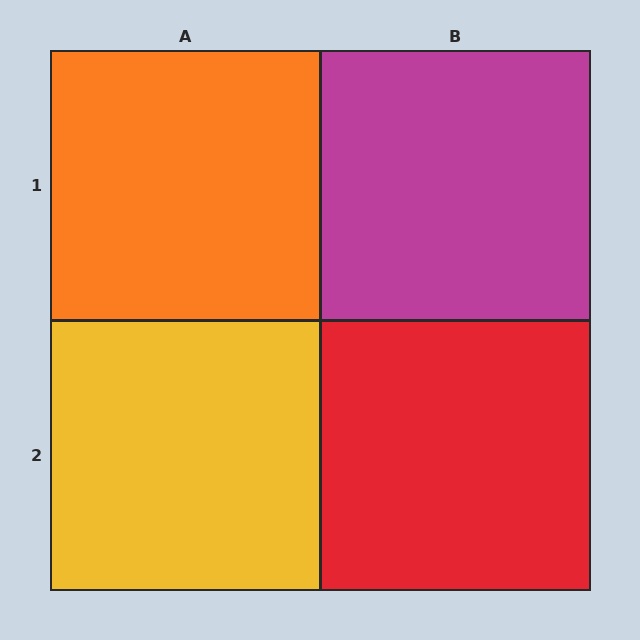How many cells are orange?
1 cell is orange.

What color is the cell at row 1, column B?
Magenta.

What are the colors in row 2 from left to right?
Yellow, red.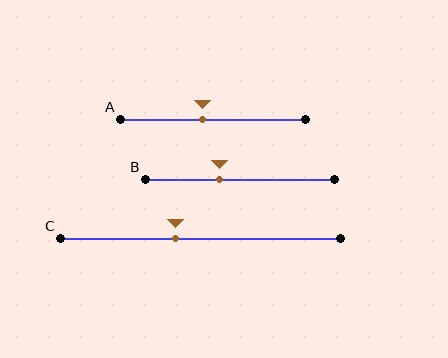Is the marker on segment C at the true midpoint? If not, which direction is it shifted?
No, the marker on segment C is shifted to the left by about 9% of the segment length.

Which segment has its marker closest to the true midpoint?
Segment A has its marker closest to the true midpoint.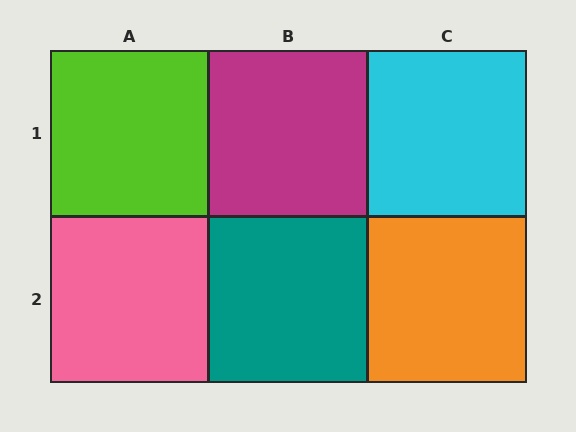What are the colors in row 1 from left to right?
Lime, magenta, cyan.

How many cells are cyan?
1 cell is cyan.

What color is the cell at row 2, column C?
Orange.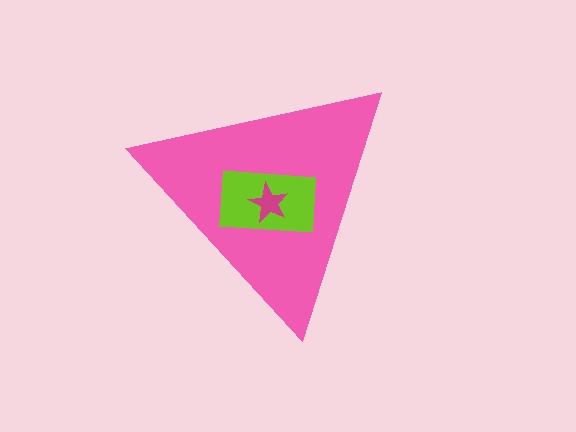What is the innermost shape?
The magenta star.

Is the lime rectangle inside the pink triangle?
Yes.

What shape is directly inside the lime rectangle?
The magenta star.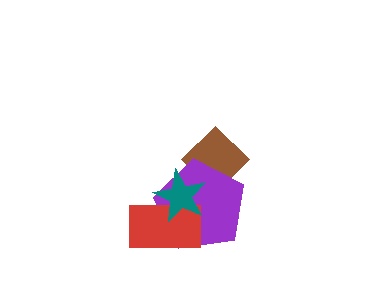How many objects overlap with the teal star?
3 objects overlap with the teal star.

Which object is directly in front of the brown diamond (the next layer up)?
The purple pentagon is directly in front of the brown diamond.